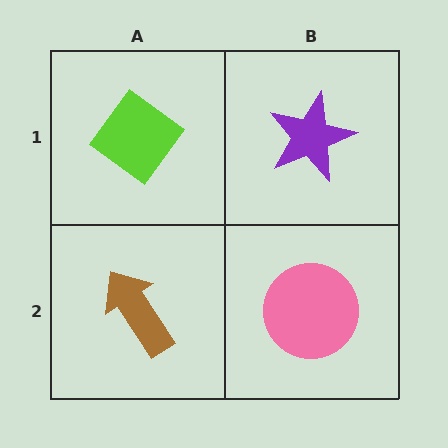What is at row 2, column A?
A brown arrow.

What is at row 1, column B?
A purple star.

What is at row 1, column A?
A lime diamond.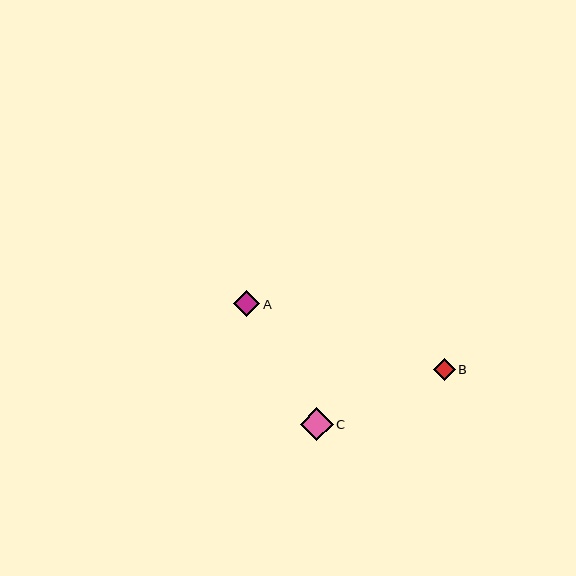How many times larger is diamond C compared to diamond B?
Diamond C is approximately 1.5 times the size of diamond B.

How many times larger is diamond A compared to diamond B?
Diamond A is approximately 1.2 times the size of diamond B.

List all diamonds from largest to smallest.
From largest to smallest: C, A, B.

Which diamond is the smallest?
Diamond B is the smallest with a size of approximately 22 pixels.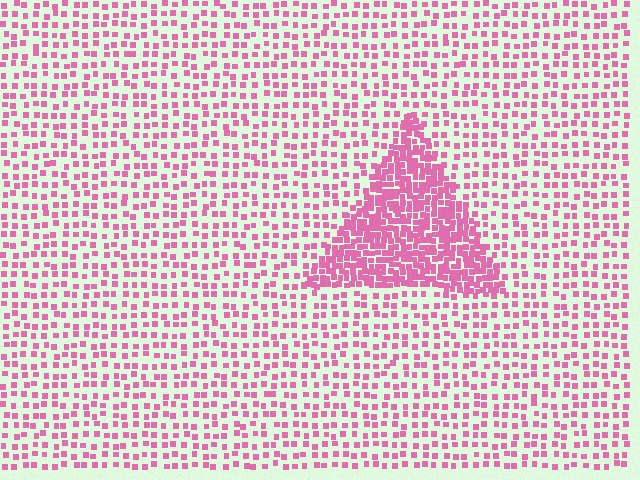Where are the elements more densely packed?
The elements are more densely packed inside the triangle boundary.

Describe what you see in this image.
The image contains small pink elements arranged at two different densities. A triangle-shaped region is visible where the elements are more densely packed than the surrounding area.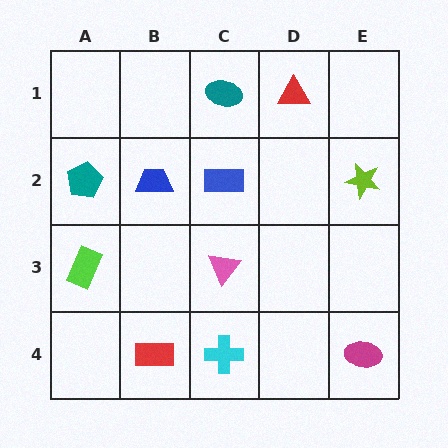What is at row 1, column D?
A red triangle.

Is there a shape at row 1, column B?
No, that cell is empty.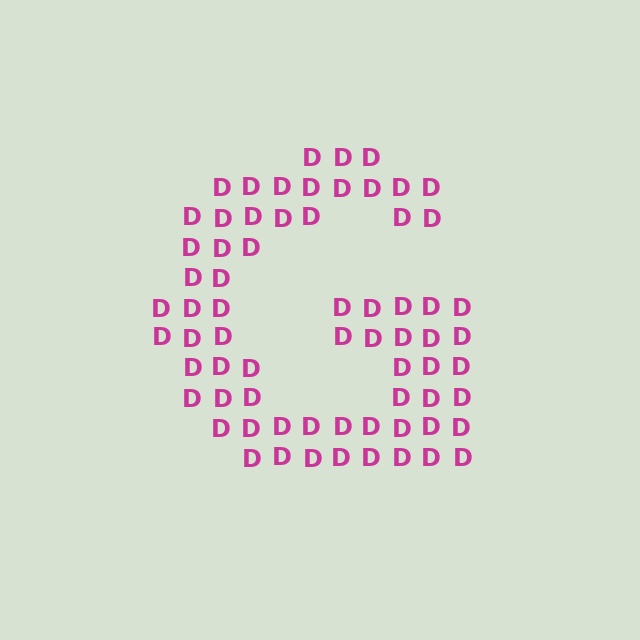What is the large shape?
The large shape is the letter G.